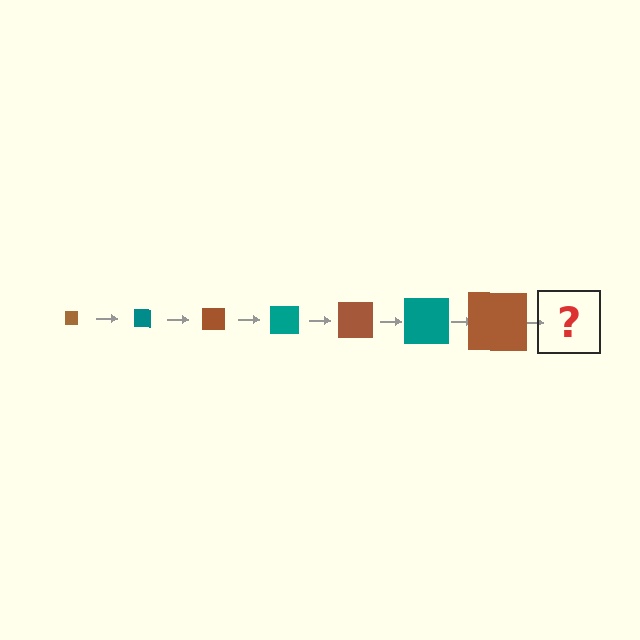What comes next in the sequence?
The next element should be a teal square, larger than the previous one.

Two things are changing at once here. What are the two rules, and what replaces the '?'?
The two rules are that the square grows larger each step and the color cycles through brown and teal. The '?' should be a teal square, larger than the previous one.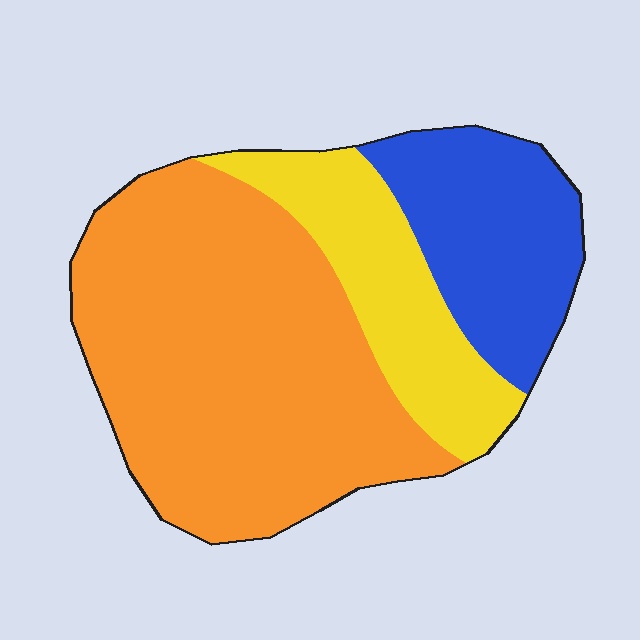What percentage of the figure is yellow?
Yellow takes up about one fifth (1/5) of the figure.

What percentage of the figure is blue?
Blue takes up about one fifth (1/5) of the figure.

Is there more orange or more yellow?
Orange.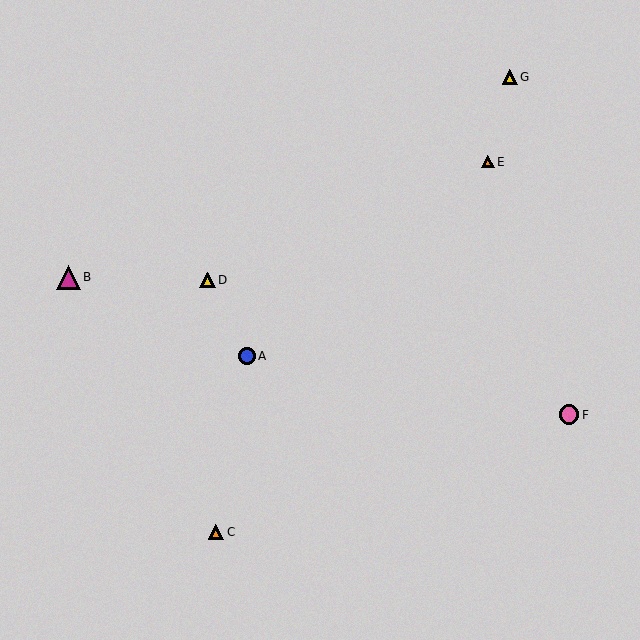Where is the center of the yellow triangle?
The center of the yellow triangle is at (510, 77).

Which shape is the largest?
The magenta triangle (labeled B) is the largest.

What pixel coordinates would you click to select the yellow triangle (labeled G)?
Click at (510, 77) to select the yellow triangle G.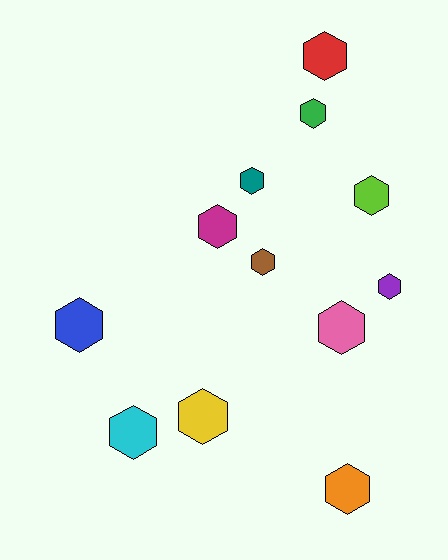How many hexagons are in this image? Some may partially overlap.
There are 12 hexagons.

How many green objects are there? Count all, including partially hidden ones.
There is 1 green object.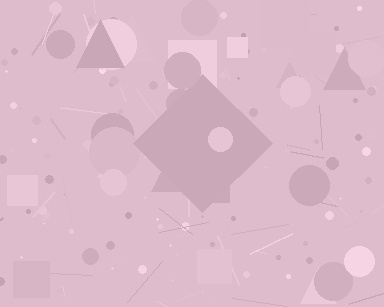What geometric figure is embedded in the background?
A diamond is embedded in the background.